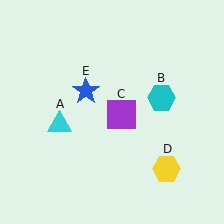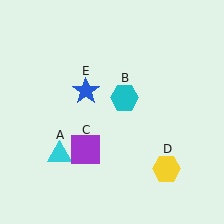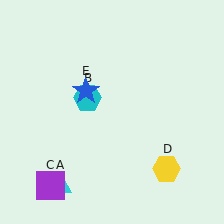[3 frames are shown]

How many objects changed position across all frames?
3 objects changed position: cyan triangle (object A), cyan hexagon (object B), purple square (object C).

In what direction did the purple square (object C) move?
The purple square (object C) moved down and to the left.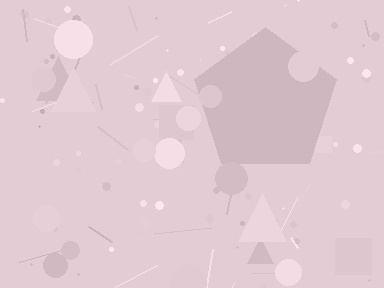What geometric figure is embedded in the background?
A pentagon is embedded in the background.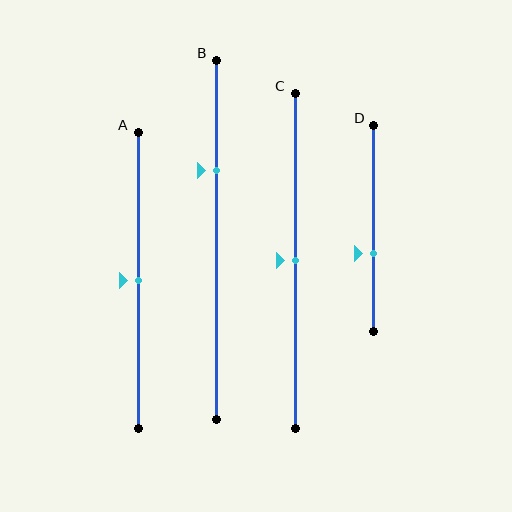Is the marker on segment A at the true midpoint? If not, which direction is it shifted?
Yes, the marker on segment A is at the true midpoint.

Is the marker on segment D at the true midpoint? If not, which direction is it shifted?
No, the marker on segment D is shifted downward by about 12% of the segment length.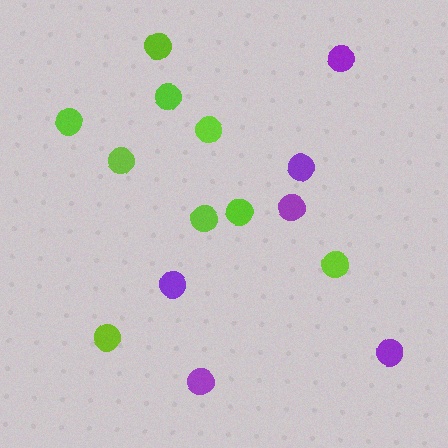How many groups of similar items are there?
There are 2 groups: one group of purple circles (6) and one group of lime circles (9).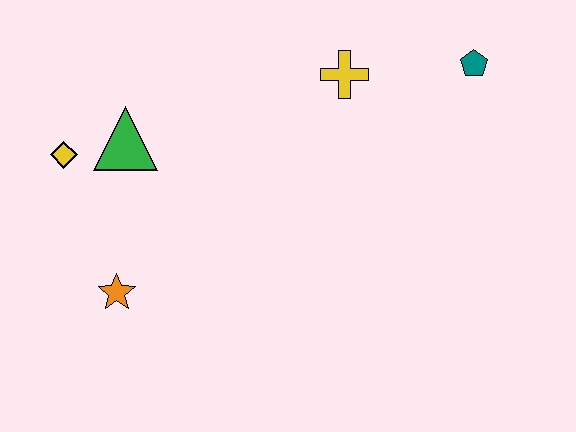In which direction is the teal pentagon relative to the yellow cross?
The teal pentagon is to the right of the yellow cross.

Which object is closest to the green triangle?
The yellow diamond is closest to the green triangle.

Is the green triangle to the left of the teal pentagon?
Yes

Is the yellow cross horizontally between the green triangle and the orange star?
No